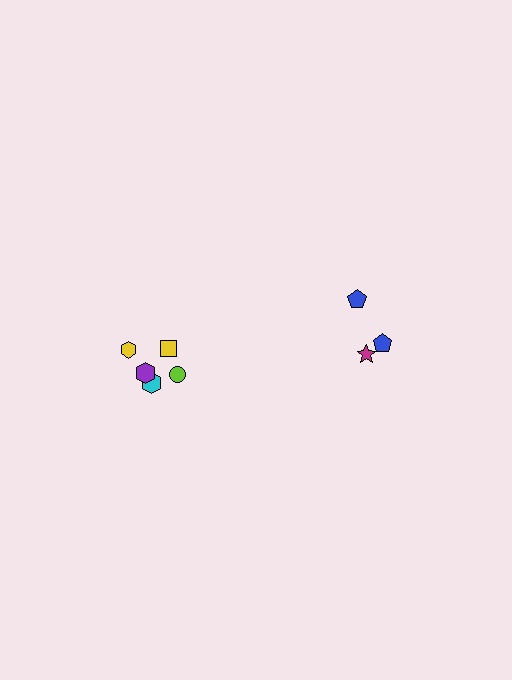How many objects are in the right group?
There are 3 objects.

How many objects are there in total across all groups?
There are 8 objects.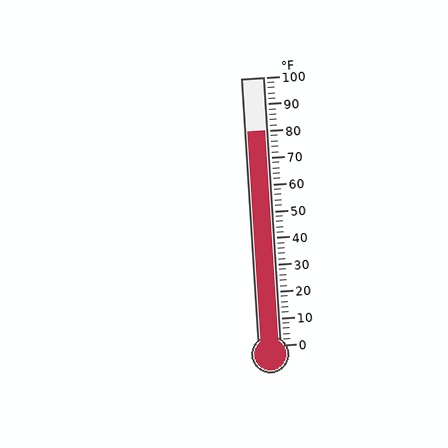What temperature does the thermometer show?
The thermometer shows approximately 80°F.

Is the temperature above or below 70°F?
The temperature is above 70°F.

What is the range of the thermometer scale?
The thermometer scale ranges from 0°F to 100°F.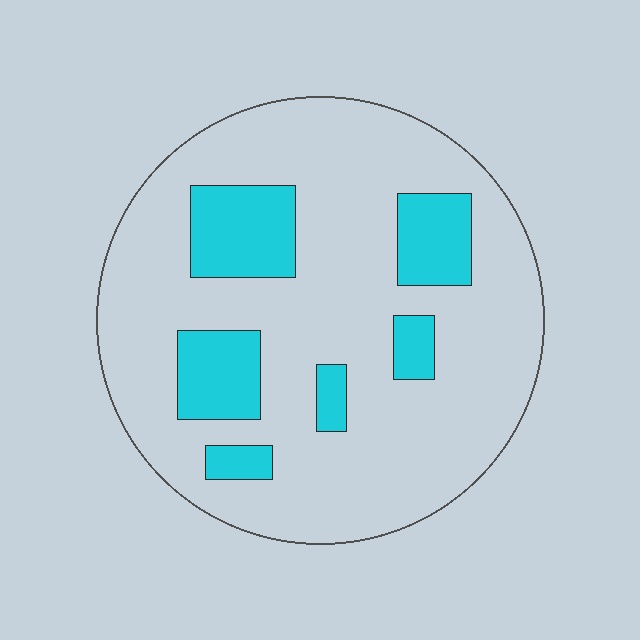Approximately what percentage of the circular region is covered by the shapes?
Approximately 20%.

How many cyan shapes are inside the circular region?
6.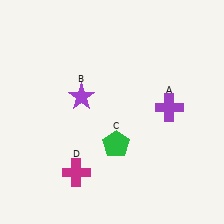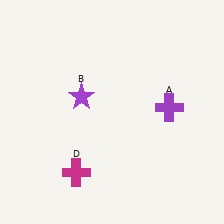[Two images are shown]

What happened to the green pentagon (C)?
The green pentagon (C) was removed in Image 2. It was in the bottom-right area of Image 1.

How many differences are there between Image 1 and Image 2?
There is 1 difference between the two images.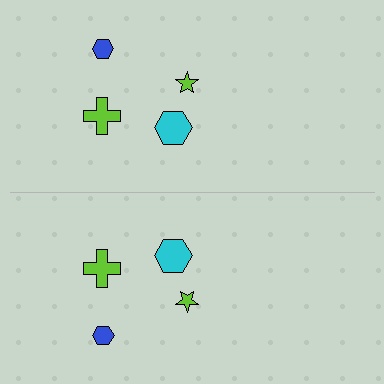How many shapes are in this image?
There are 8 shapes in this image.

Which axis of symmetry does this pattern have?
The pattern has a horizontal axis of symmetry running through the center of the image.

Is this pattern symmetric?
Yes, this pattern has bilateral (reflection) symmetry.